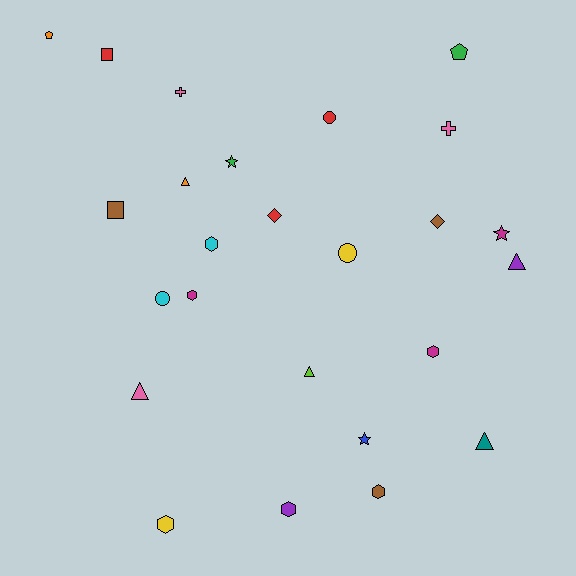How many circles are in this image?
There are 3 circles.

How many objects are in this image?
There are 25 objects.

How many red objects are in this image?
There are 3 red objects.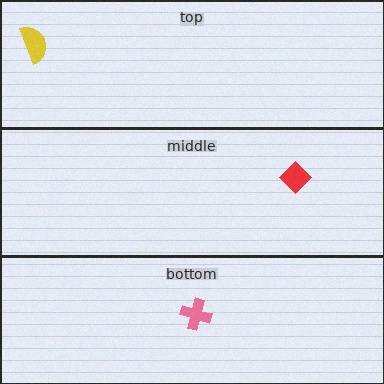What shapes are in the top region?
The yellow semicircle.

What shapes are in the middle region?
The red diamond.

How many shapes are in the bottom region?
1.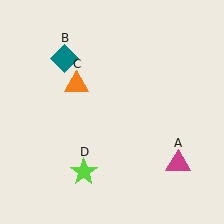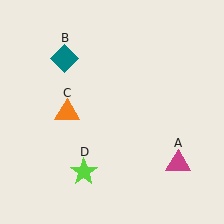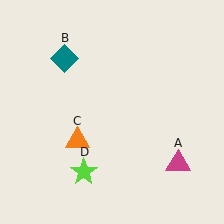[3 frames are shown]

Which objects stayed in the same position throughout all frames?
Magenta triangle (object A) and teal diamond (object B) and lime star (object D) remained stationary.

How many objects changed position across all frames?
1 object changed position: orange triangle (object C).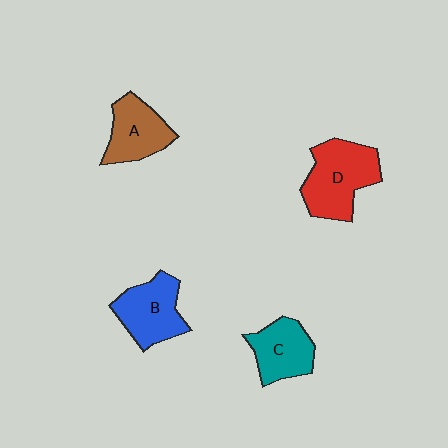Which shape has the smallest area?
Shape C (teal).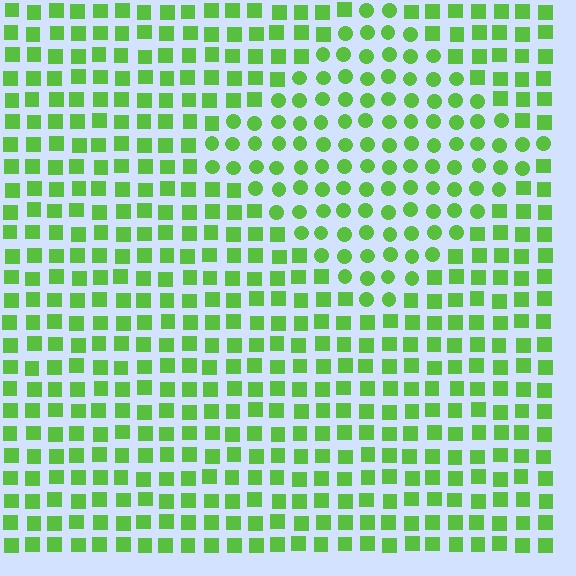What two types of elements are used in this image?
The image uses circles inside the diamond region and squares outside it.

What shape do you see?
I see a diamond.